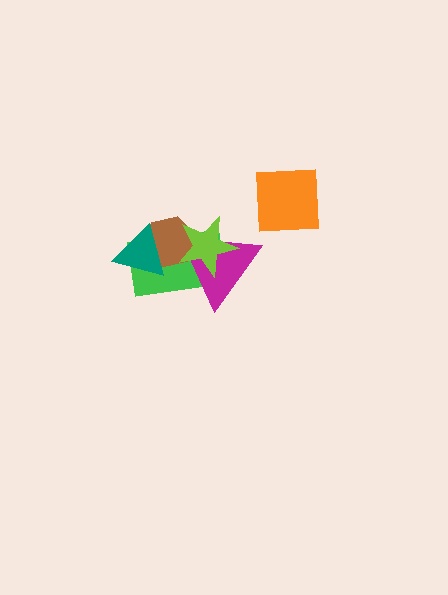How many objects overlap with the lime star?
3 objects overlap with the lime star.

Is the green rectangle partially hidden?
Yes, it is partially covered by another shape.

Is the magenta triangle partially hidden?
Yes, it is partially covered by another shape.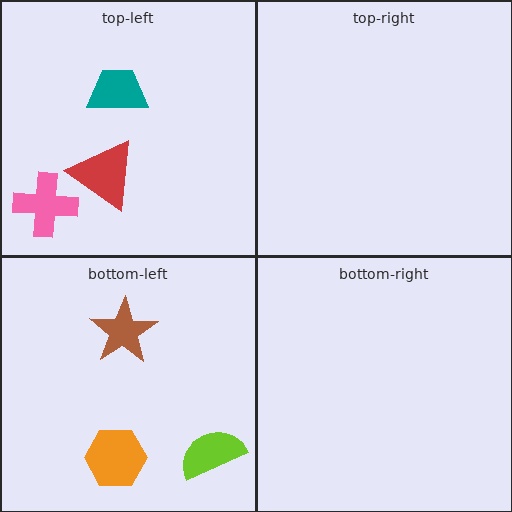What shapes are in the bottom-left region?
The lime semicircle, the brown star, the orange hexagon.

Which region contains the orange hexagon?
The bottom-left region.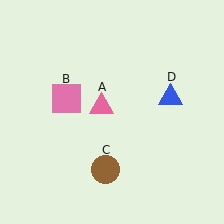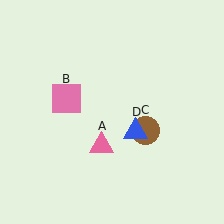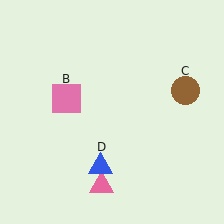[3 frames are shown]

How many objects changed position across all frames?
3 objects changed position: pink triangle (object A), brown circle (object C), blue triangle (object D).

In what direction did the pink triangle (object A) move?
The pink triangle (object A) moved down.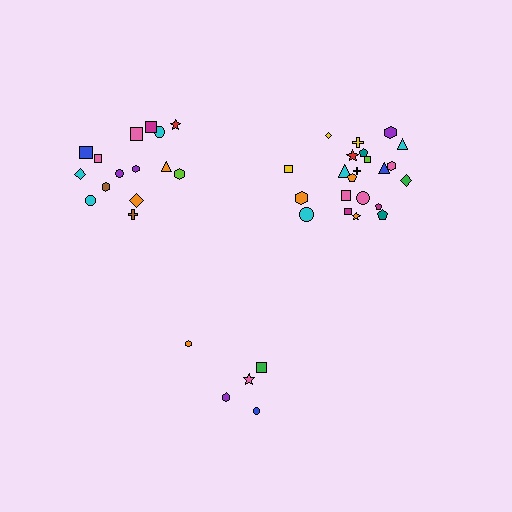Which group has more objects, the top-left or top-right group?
The top-right group.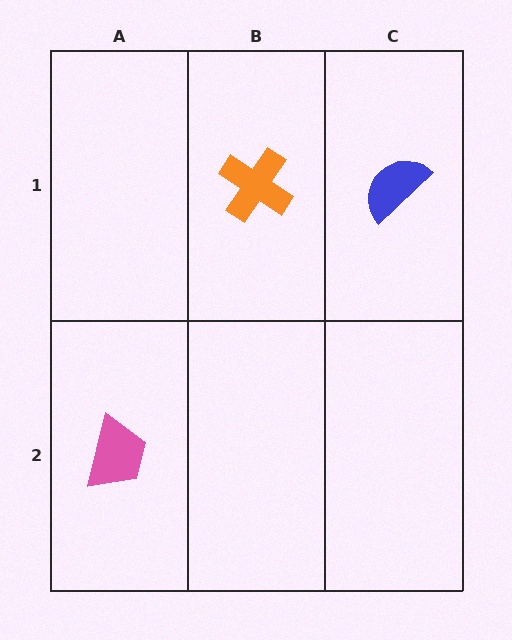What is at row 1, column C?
A blue semicircle.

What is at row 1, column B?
An orange cross.